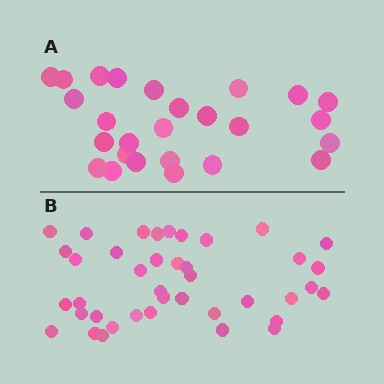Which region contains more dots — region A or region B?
Region B (the bottom region) has more dots.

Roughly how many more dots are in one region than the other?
Region B has approximately 15 more dots than region A.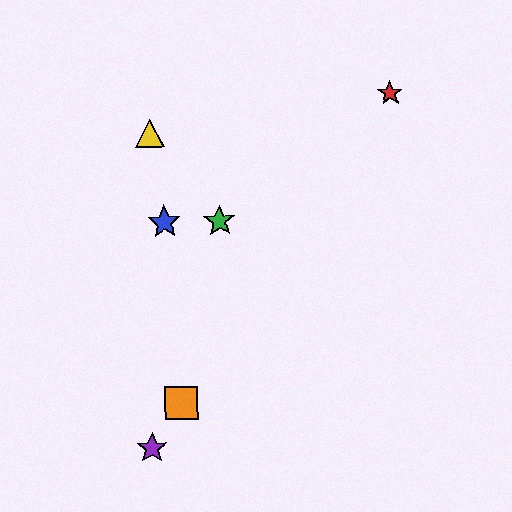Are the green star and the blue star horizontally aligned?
Yes, both are at y≈221.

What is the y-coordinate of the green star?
The green star is at y≈221.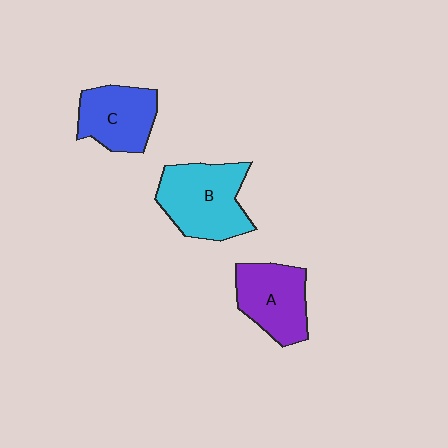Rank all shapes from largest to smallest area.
From largest to smallest: B (cyan), A (purple), C (blue).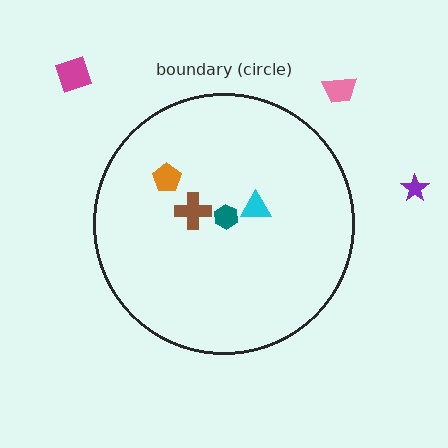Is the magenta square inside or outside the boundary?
Outside.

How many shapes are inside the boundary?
4 inside, 3 outside.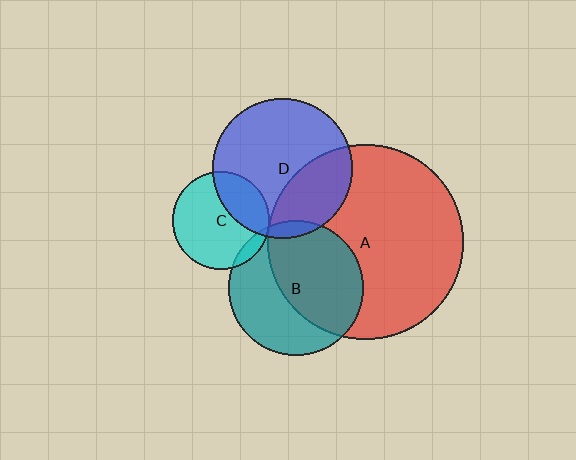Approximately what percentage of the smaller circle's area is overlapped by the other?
Approximately 55%.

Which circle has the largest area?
Circle A (red).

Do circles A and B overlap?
Yes.